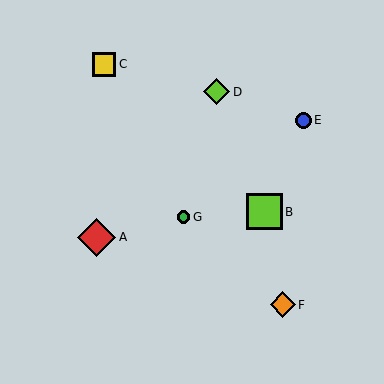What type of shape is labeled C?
Shape C is a yellow square.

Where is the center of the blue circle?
The center of the blue circle is at (303, 120).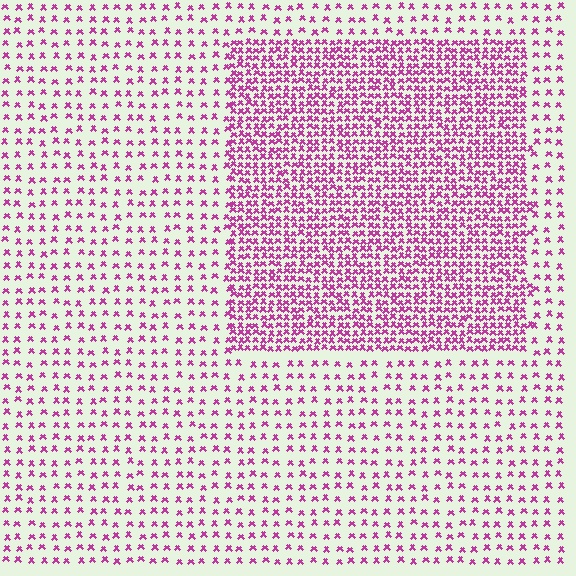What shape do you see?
I see a rectangle.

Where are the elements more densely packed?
The elements are more densely packed inside the rectangle boundary.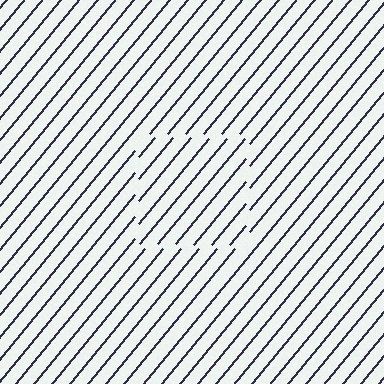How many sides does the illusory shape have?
4 sides — the line-ends trace a square.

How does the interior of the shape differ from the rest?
The interior of the shape contains the same grating, shifted by half a period — the contour is defined by the phase discontinuity where line-ends from the inner and outer gratings abut.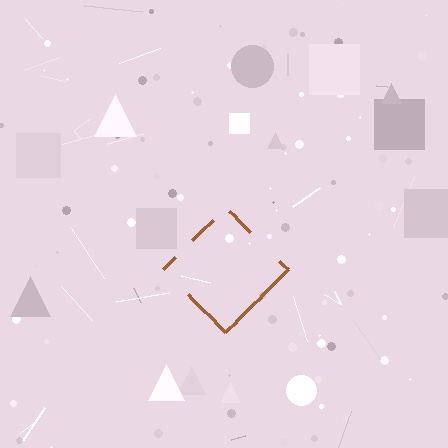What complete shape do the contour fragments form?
The contour fragments form a diamond.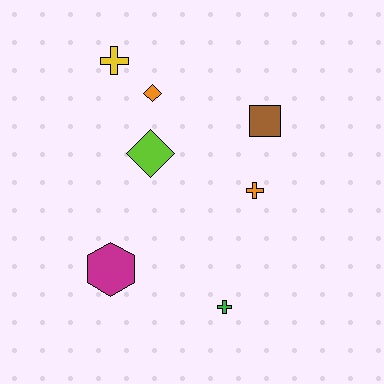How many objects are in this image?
There are 7 objects.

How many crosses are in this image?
There are 3 crosses.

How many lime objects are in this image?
There is 1 lime object.